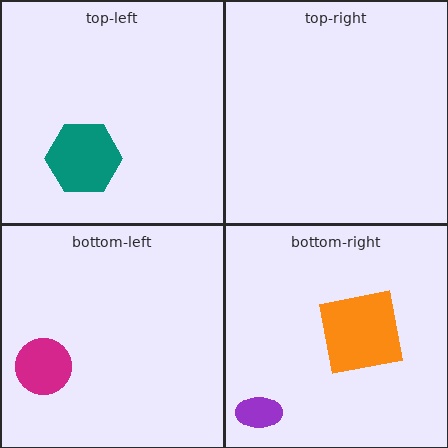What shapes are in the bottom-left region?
The magenta circle.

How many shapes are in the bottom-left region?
1.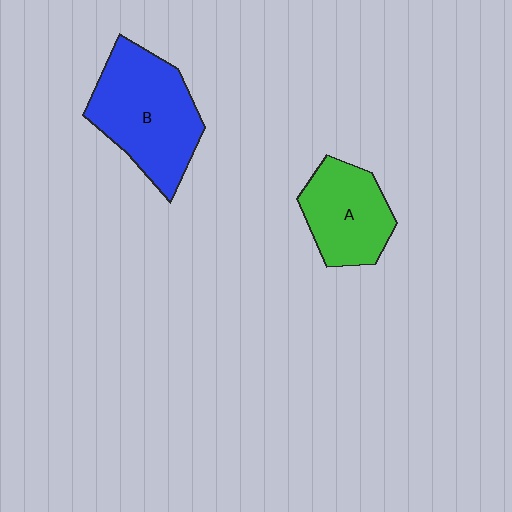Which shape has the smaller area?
Shape A (green).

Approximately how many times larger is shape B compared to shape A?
Approximately 1.5 times.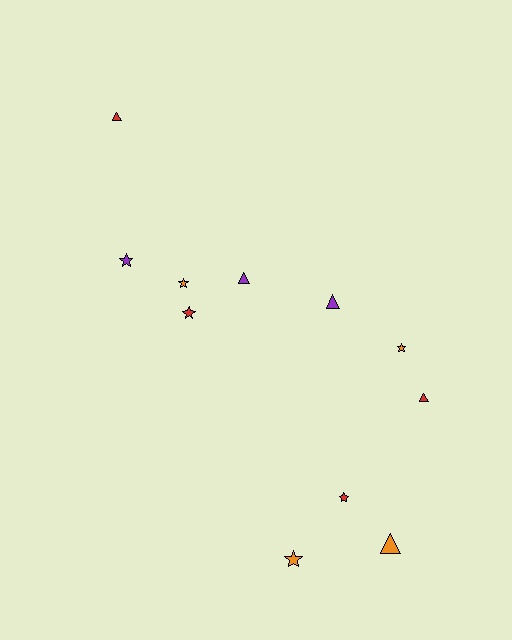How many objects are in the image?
There are 11 objects.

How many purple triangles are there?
There are 2 purple triangles.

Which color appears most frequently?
Orange, with 4 objects.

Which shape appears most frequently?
Star, with 6 objects.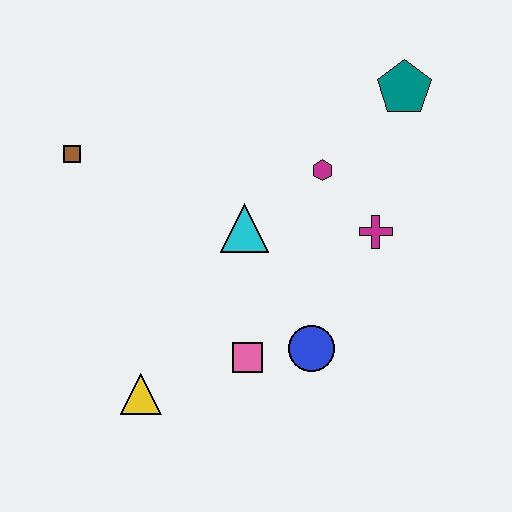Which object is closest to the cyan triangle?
The magenta hexagon is closest to the cyan triangle.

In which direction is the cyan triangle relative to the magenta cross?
The cyan triangle is to the left of the magenta cross.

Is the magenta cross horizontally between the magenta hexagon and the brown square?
No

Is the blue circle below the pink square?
No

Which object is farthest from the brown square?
The teal pentagon is farthest from the brown square.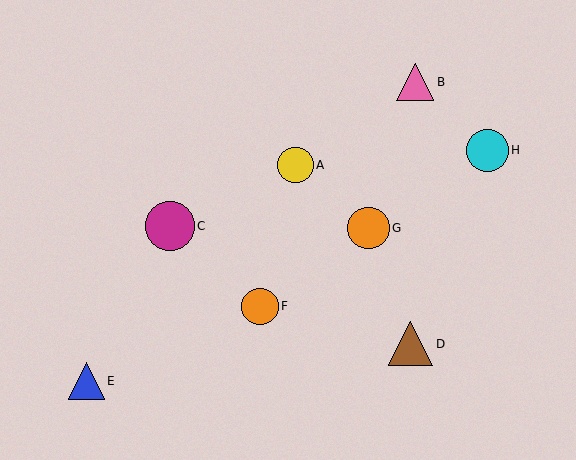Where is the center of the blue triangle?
The center of the blue triangle is at (86, 381).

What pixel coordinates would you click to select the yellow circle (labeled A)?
Click at (295, 165) to select the yellow circle A.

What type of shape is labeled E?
Shape E is a blue triangle.